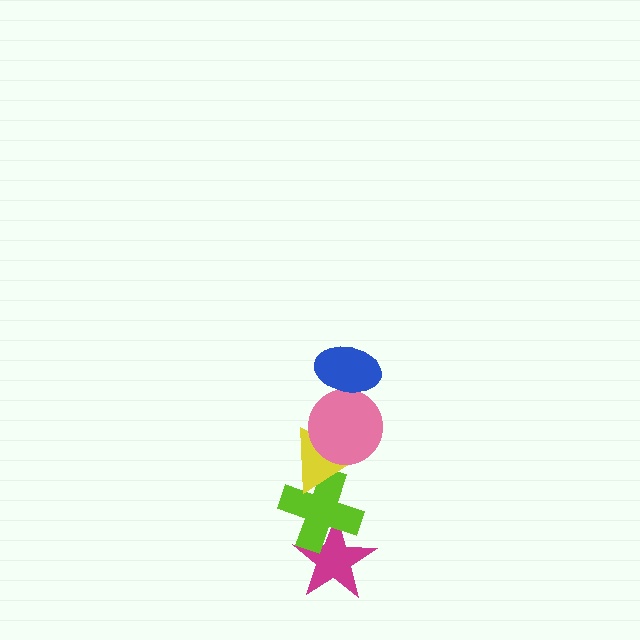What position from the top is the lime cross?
The lime cross is 4th from the top.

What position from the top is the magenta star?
The magenta star is 5th from the top.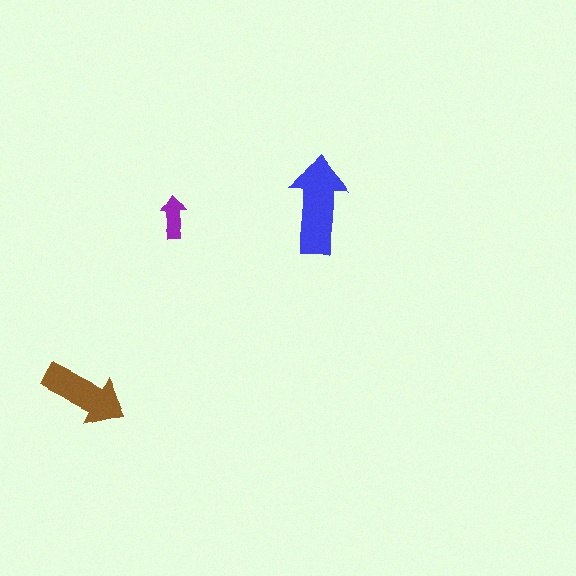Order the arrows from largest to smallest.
the blue one, the brown one, the purple one.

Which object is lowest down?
The brown arrow is bottommost.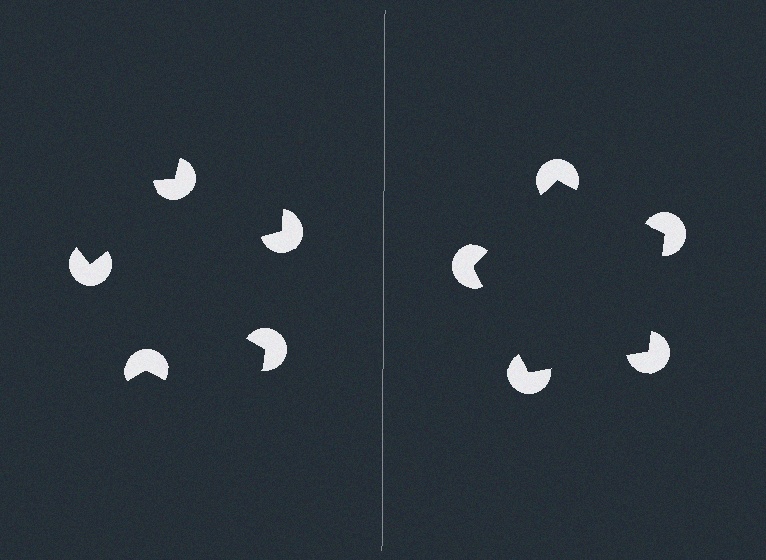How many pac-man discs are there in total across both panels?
10 — 5 on each side.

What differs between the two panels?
The pac-man discs are positioned identically on both sides; only the wedge orientations differ. On the right they align to a pentagon; on the left they are misaligned.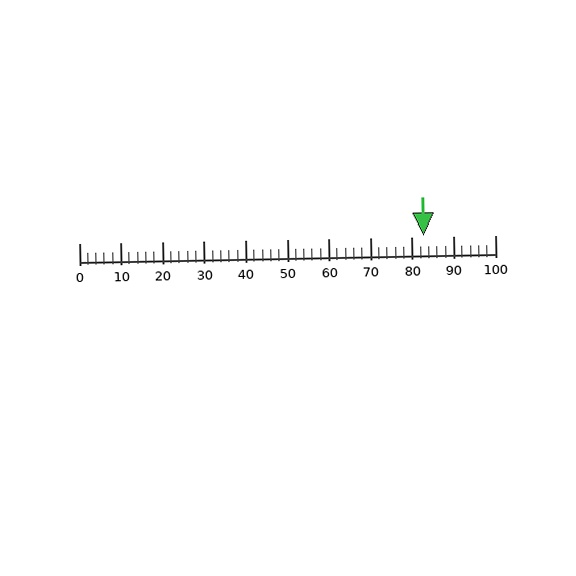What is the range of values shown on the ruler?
The ruler shows values from 0 to 100.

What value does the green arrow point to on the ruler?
The green arrow points to approximately 83.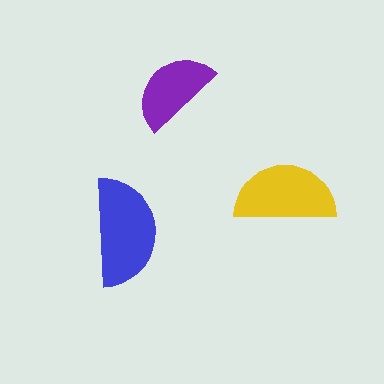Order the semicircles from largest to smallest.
the blue one, the yellow one, the purple one.